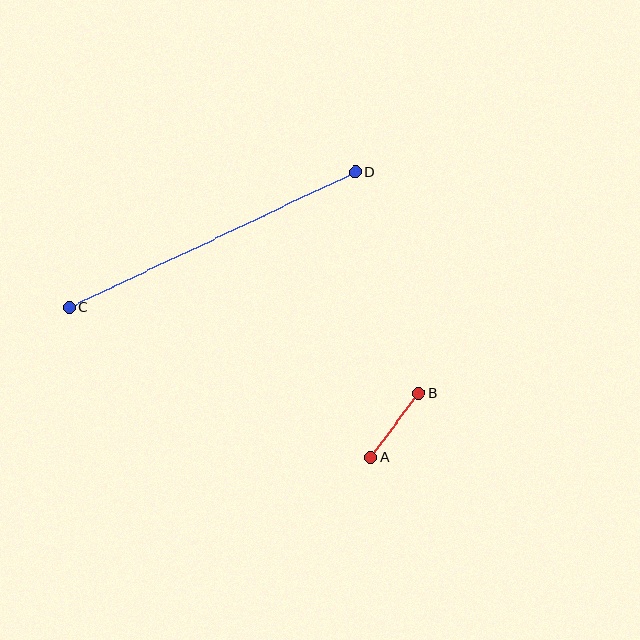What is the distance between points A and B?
The distance is approximately 80 pixels.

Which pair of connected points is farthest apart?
Points C and D are farthest apart.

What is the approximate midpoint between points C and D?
The midpoint is at approximately (212, 240) pixels.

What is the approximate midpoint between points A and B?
The midpoint is at approximately (395, 425) pixels.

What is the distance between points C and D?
The distance is approximately 316 pixels.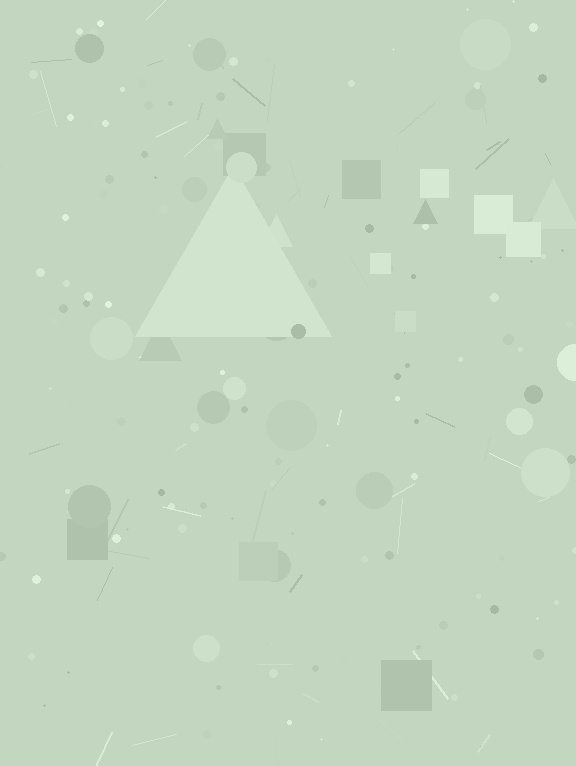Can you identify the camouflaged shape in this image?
The camouflaged shape is a triangle.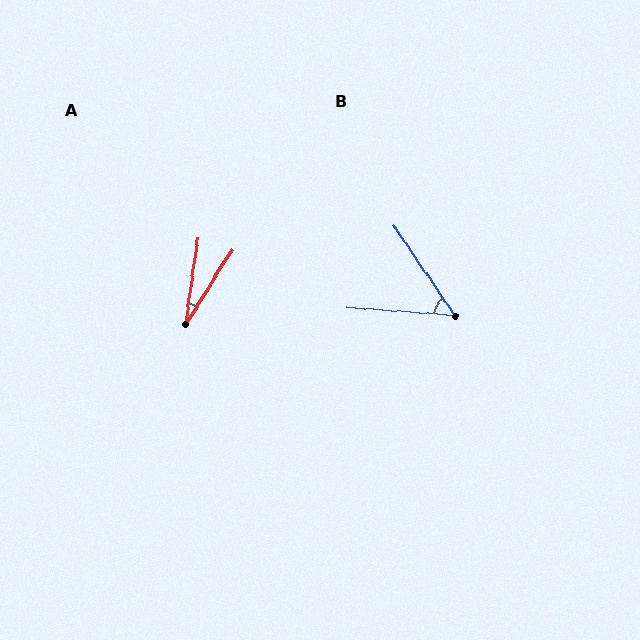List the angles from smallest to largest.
A (24°), B (52°).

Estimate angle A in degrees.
Approximately 24 degrees.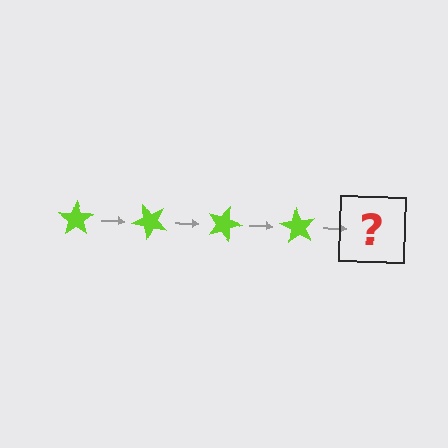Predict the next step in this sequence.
The next step is a lime star rotated 180 degrees.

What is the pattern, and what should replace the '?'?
The pattern is that the star rotates 45 degrees each step. The '?' should be a lime star rotated 180 degrees.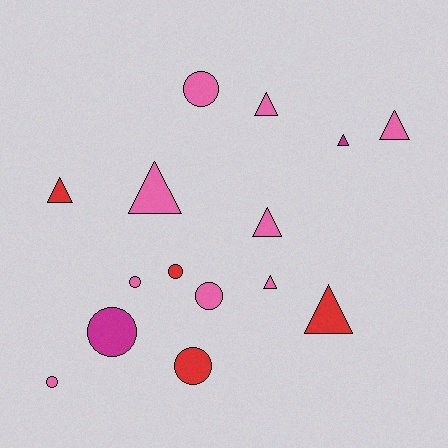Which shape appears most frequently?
Triangle, with 8 objects.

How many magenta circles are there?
There is 1 magenta circle.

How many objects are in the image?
There are 15 objects.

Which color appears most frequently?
Pink, with 9 objects.